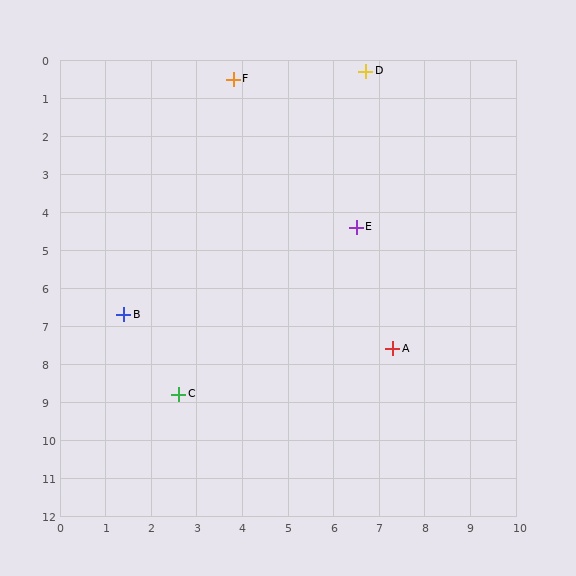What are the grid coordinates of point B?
Point B is at approximately (1.4, 6.7).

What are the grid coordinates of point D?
Point D is at approximately (6.7, 0.3).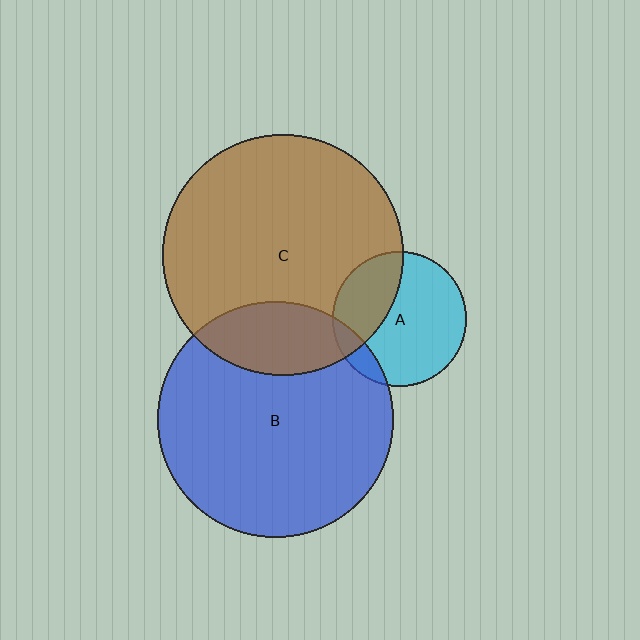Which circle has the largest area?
Circle C (brown).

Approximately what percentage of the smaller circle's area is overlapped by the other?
Approximately 10%.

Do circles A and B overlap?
Yes.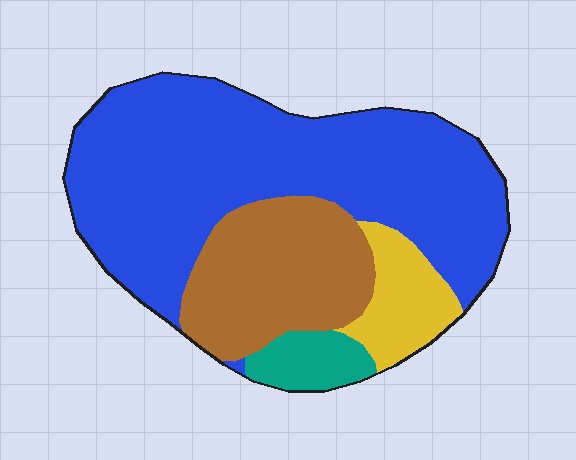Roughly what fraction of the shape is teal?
Teal takes up about one tenth (1/10) of the shape.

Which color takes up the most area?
Blue, at roughly 60%.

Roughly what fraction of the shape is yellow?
Yellow covers around 10% of the shape.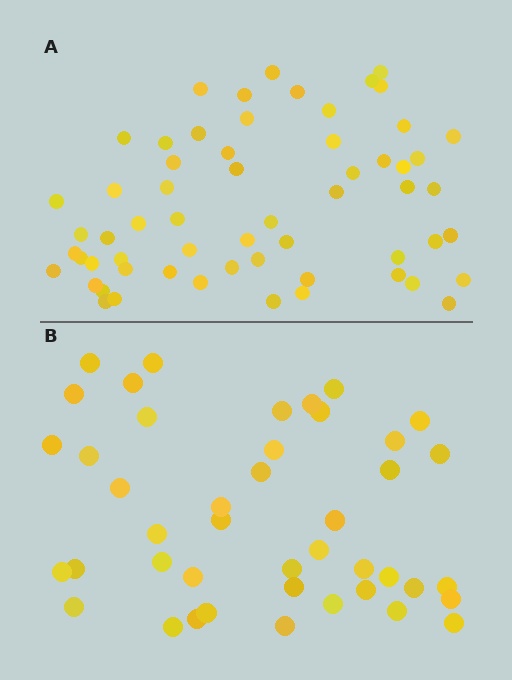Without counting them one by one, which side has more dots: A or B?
Region A (the top region) has more dots.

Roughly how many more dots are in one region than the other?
Region A has approximately 15 more dots than region B.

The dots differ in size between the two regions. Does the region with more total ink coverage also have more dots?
No. Region B has more total ink coverage because its dots are larger, but region A actually contains more individual dots. Total area can be misleading — the number of items is what matters here.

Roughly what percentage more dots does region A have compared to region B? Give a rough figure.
About 40% more.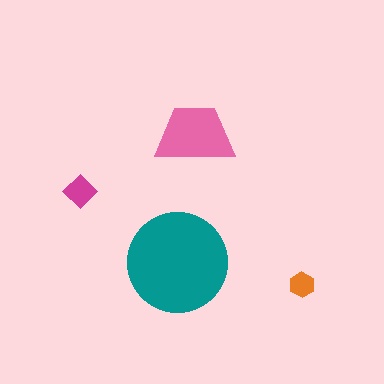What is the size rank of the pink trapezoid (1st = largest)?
2nd.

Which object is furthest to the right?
The orange hexagon is rightmost.